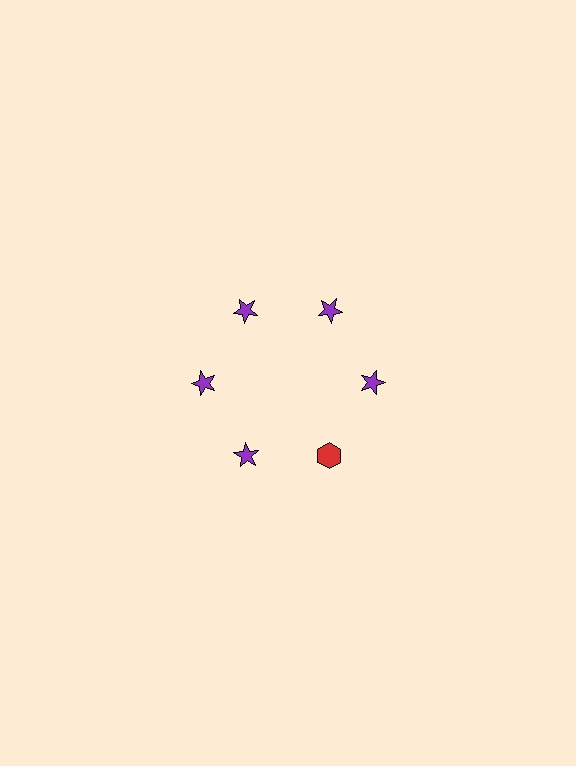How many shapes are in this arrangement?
There are 6 shapes arranged in a ring pattern.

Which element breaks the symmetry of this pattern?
The red hexagon at roughly the 5 o'clock position breaks the symmetry. All other shapes are purple stars.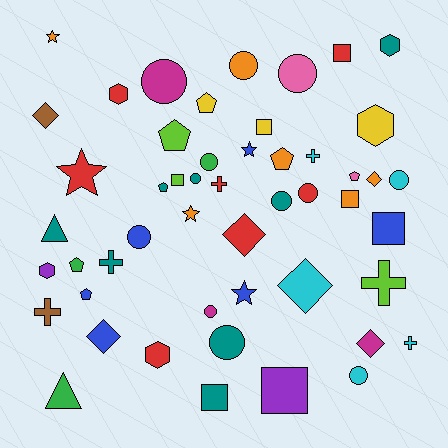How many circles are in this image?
There are 12 circles.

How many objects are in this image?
There are 50 objects.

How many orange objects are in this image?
There are 6 orange objects.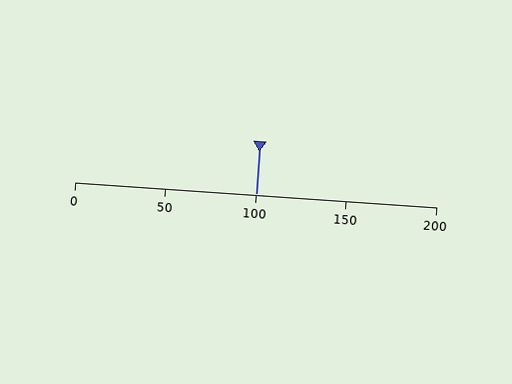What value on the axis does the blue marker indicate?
The marker indicates approximately 100.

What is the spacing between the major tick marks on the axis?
The major ticks are spaced 50 apart.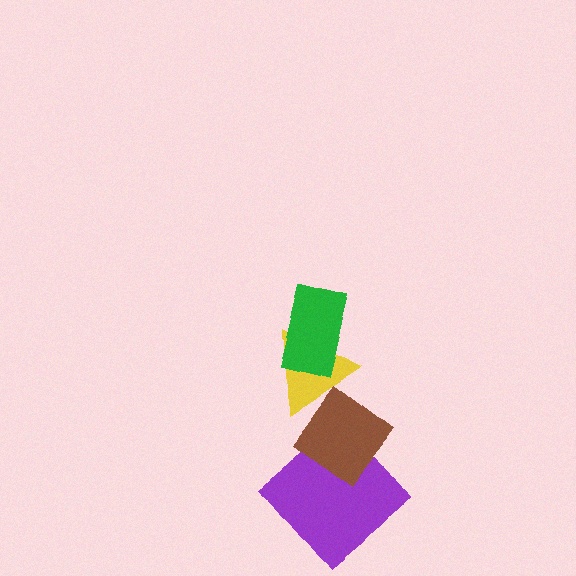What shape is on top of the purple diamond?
The brown diamond is on top of the purple diamond.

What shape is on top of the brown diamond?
The yellow triangle is on top of the brown diamond.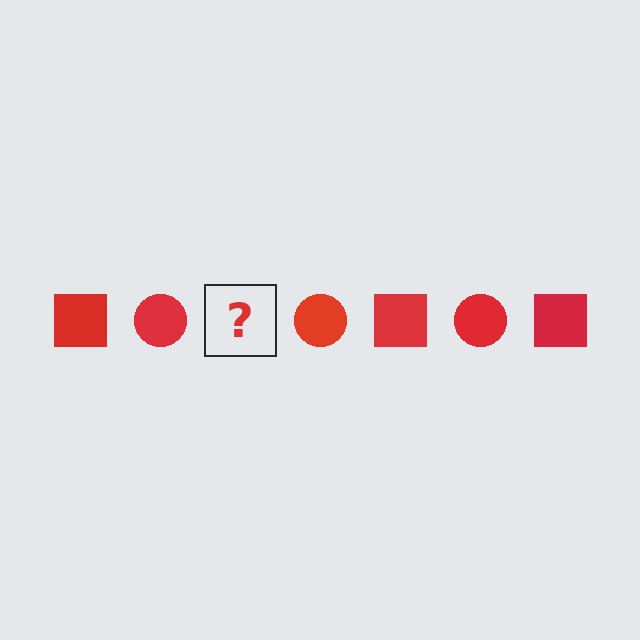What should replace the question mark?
The question mark should be replaced with a red square.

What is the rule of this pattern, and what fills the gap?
The rule is that the pattern cycles through square, circle shapes in red. The gap should be filled with a red square.